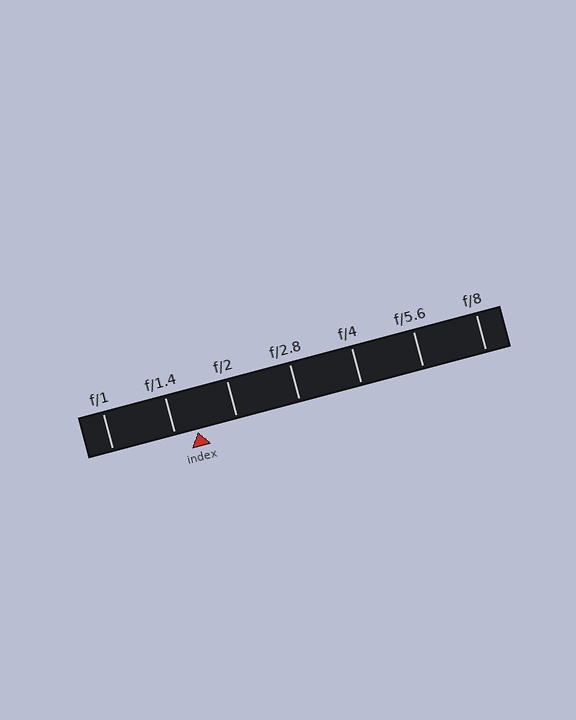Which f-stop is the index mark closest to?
The index mark is closest to f/1.4.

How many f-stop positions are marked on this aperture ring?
There are 7 f-stop positions marked.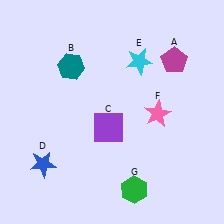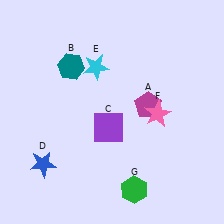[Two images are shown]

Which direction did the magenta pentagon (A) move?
The magenta pentagon (A) moved down.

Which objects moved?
The objects that moved are: the magenta pentagon (A), the cyan star (E).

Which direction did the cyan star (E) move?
The cyan star (E) moved left.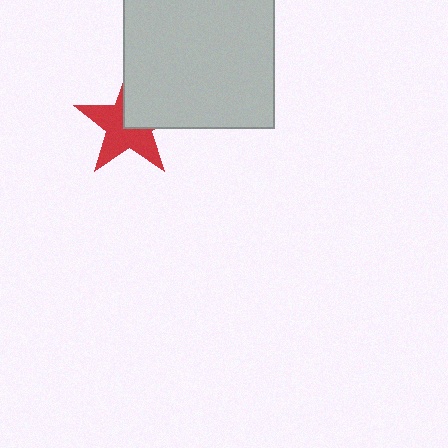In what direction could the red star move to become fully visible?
The red star could move toward the lower-left. That would shift it out from behind the light gray square entirely.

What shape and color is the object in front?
The object in front is a light gray square.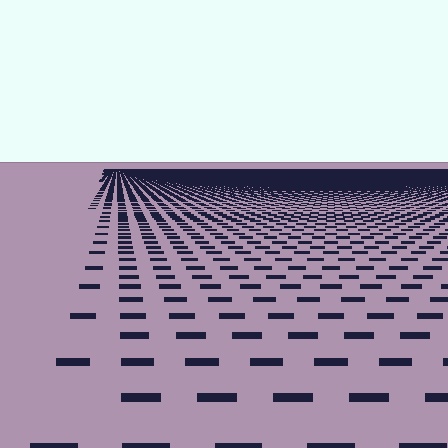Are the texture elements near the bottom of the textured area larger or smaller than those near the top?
Larger. Near the bottom, elements are closer to the viewer and appear at a bigger on-screen size.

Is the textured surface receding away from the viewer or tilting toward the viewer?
The surface is receding away from the viewer. Texture elements get smaller and denser toward the top.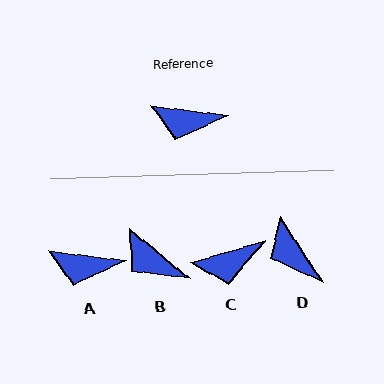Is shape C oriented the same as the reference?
No, it is off by about 24 degrees.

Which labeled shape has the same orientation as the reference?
A.